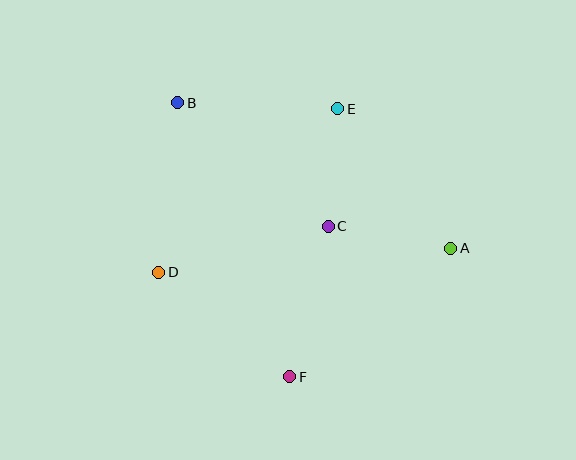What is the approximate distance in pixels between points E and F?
The distance between E and F is approximately 272 pixels.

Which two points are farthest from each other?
Points A and B are farthest from each other.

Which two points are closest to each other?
Points C and E are closest to each other.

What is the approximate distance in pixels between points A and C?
The distance between A and C is approximately 124 pixels.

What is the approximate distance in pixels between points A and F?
The distance between A and F is approximately 206 pixels.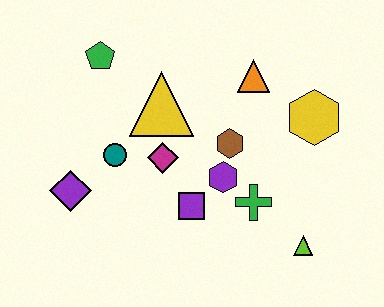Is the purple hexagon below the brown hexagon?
Yes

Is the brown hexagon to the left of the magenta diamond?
No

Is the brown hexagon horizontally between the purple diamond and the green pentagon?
No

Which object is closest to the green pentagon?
The yellow triangle is closest to the green pentagon.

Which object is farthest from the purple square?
The green pentagon is farthest from the purple square.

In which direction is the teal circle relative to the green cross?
The teal circle is to the left of the green cross.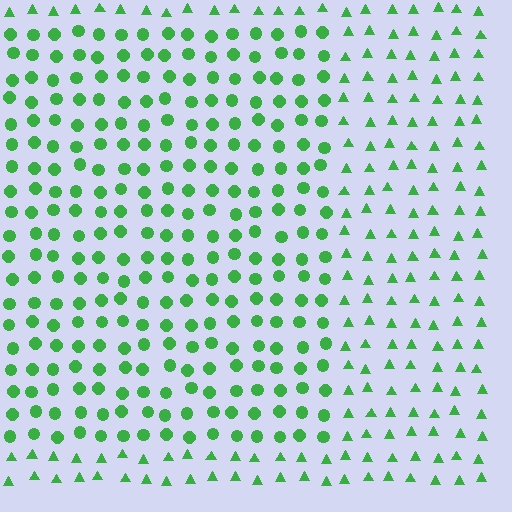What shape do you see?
I see a rectangle.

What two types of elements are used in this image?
The image uses circles inside the rectangle region and triangles outside it.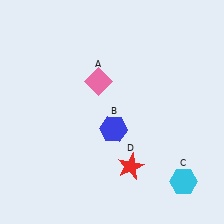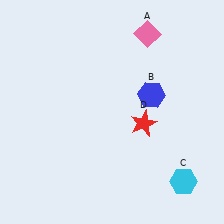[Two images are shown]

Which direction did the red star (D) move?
The red star (D) moved up.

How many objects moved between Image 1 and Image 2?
3 objects moved between the two images.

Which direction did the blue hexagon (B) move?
The blue hexagon (B) moved right.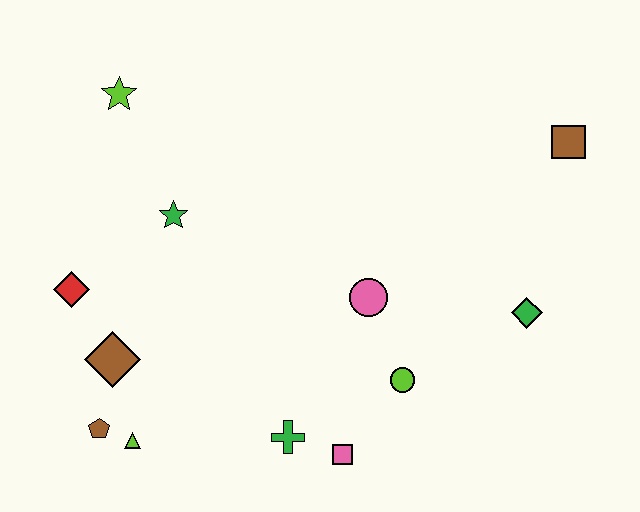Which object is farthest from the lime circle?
The lime star is farthest from the lime circle.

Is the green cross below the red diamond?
Yes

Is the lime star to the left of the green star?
Yes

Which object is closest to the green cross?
The pink square is closest to the green cross.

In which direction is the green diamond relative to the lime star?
The green diamond is to the right of the lime star.